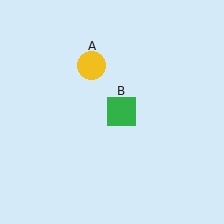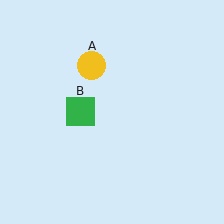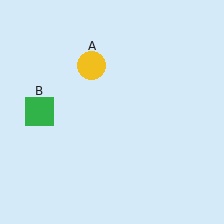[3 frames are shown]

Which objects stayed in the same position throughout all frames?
Yellow circle (object A) remained stationary.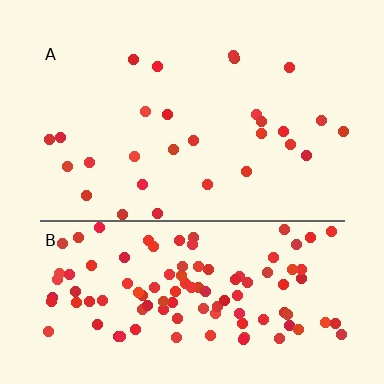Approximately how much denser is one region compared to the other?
Approximately 4.1× — region B over region A.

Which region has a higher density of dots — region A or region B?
B (the bottom).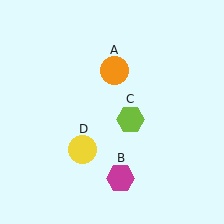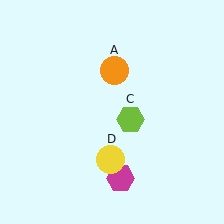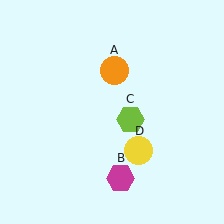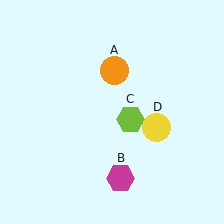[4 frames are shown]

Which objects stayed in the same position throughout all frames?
Orange circle (object A) and magenta hexagon (object B) and lime hexagon (object C) remained stationary.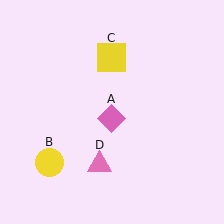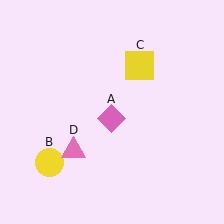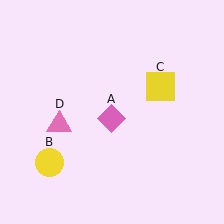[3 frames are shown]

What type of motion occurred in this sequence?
The yellow square (object C), pink triangle (object D) rotated clockwise around the center of the scene.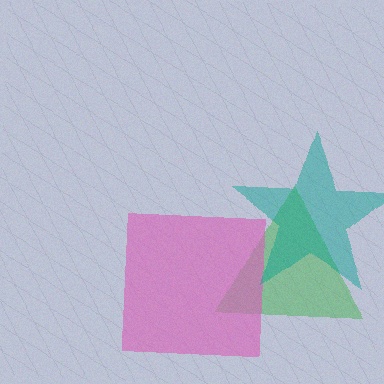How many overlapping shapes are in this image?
There are 3 overlapping shapes in the image.